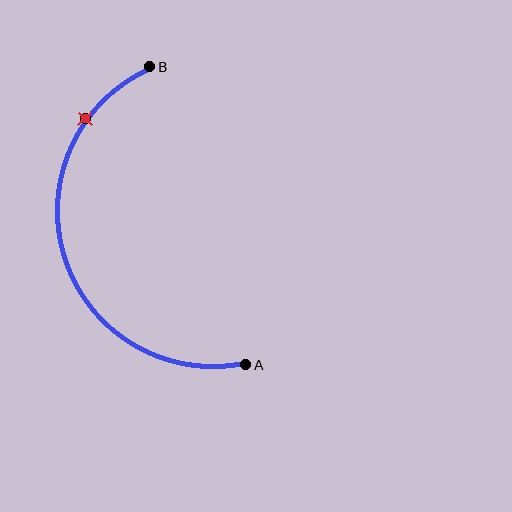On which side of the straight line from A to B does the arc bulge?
The arc bulges to the left of the straight line connecting A and B.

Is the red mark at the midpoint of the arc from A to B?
No. The red mark lies on the arc but is closer to endpoint B. The arc midpoint would be at the point on the curve equidistant along the arc from both A and B.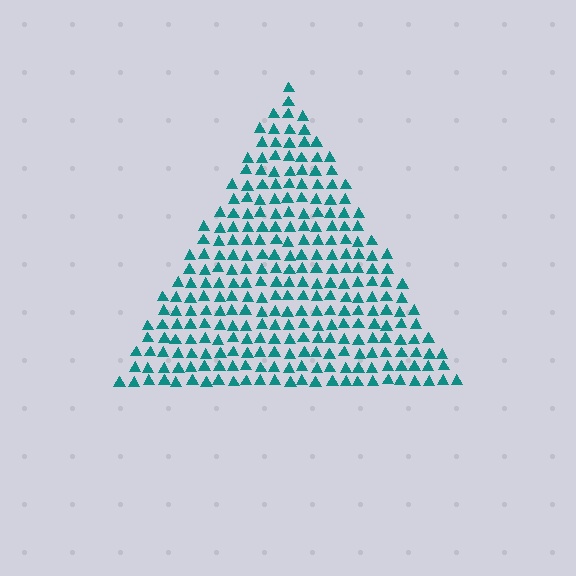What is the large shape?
The large shape is a triangle.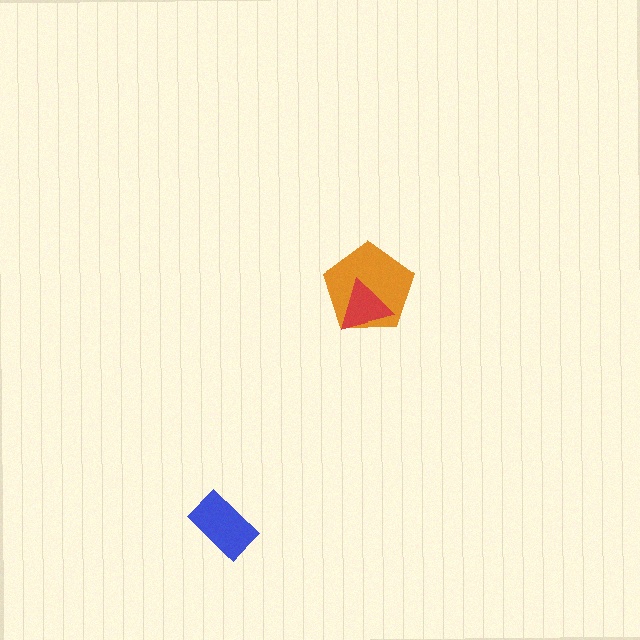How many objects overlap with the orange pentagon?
1 object overlaps with the orange pentagon.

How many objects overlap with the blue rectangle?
0 objects overlap with the blue rectangle.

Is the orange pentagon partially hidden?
Yes, it is partially covered by another shape.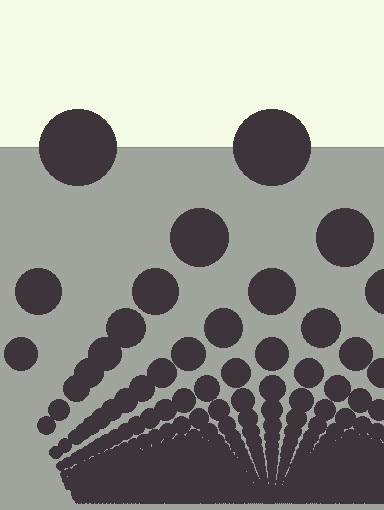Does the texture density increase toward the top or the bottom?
Density increases toward the bottom.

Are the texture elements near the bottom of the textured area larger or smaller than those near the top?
Smaller. The gradient is inverted — elements near the bottom are smaller and denser.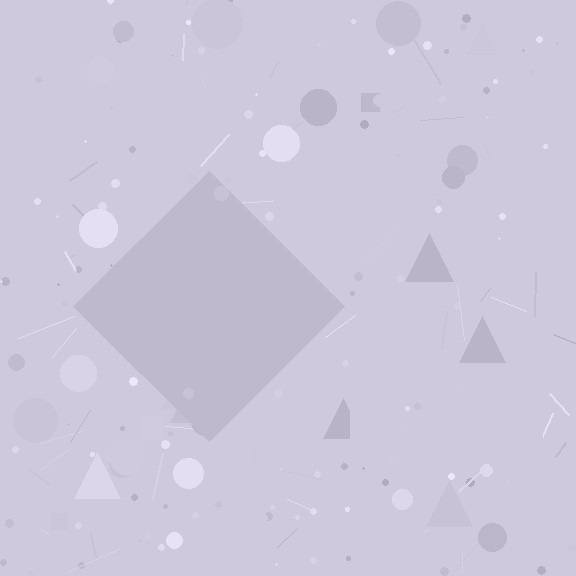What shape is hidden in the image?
A diamond is hidden in the image.